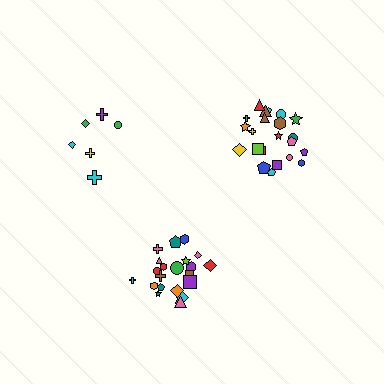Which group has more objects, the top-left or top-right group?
The top-right group.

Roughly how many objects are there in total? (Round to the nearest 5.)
Roughly 50 objects in total.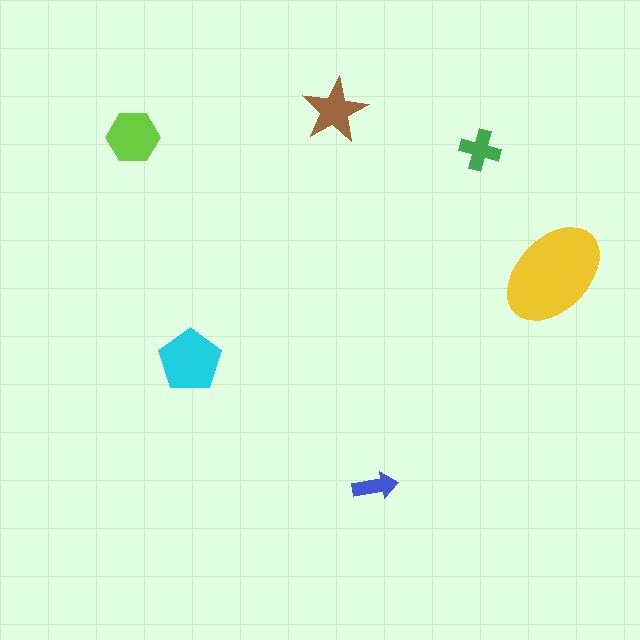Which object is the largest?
The yellow ellipse.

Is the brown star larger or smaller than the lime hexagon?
Smaller.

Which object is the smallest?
The blue arrow.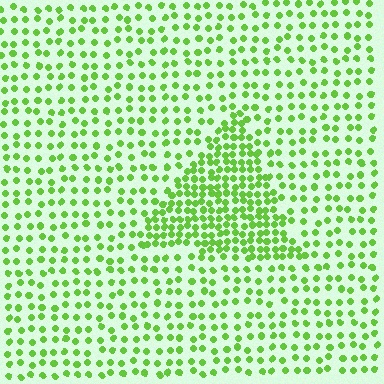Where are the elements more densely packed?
The elements are more densely packed inside the triangle boundary.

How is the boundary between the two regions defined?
The boundary is defined by a change in element density (approximately 2.1x ratio). All elements are the same color, size, and shape.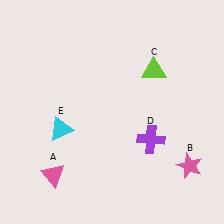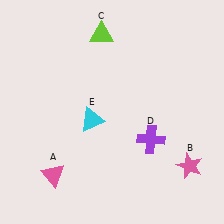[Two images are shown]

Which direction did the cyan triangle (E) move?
The cyan triangle (E) moved right.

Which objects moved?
The objects that moved are: the lime triangle (C), the cyan triangle (E).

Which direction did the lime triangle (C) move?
The lime triangle (C) moved left.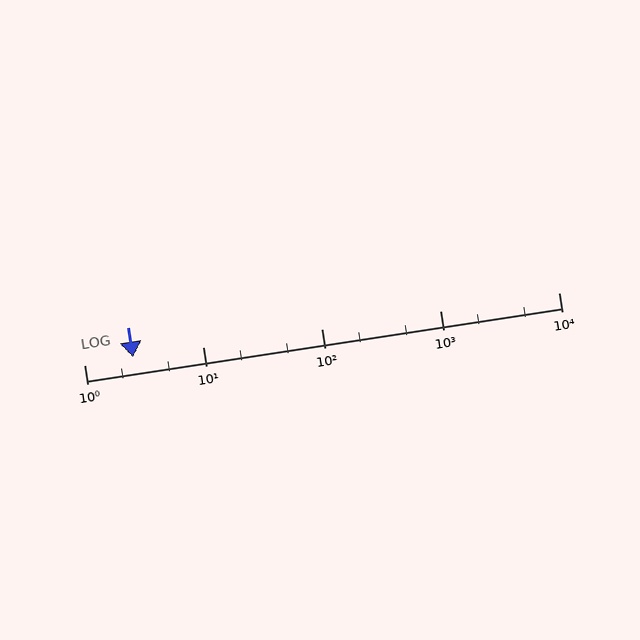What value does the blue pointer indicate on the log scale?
The pointer indicates approximately 2.6.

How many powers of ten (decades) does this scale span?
The scale spans 4 decades, from 1 to 10000.